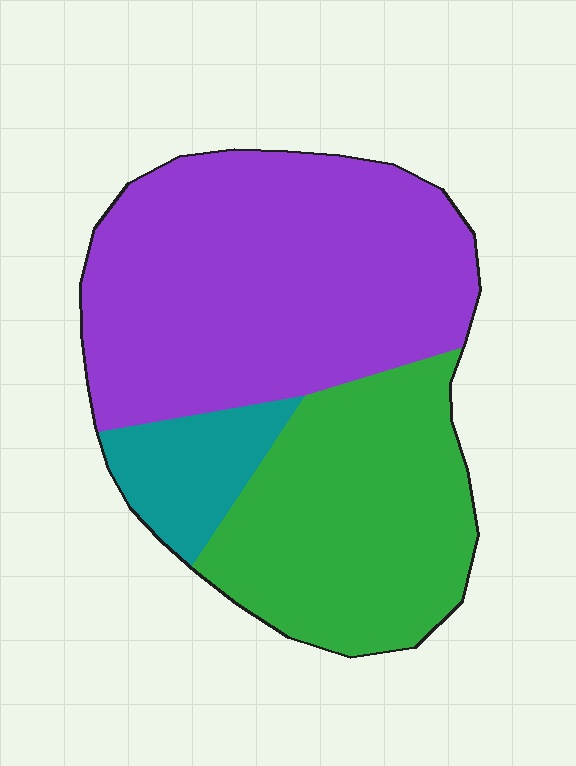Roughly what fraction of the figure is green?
Green covers 36% of the figure.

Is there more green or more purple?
Purple.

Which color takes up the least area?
Teal, at roughly 10%.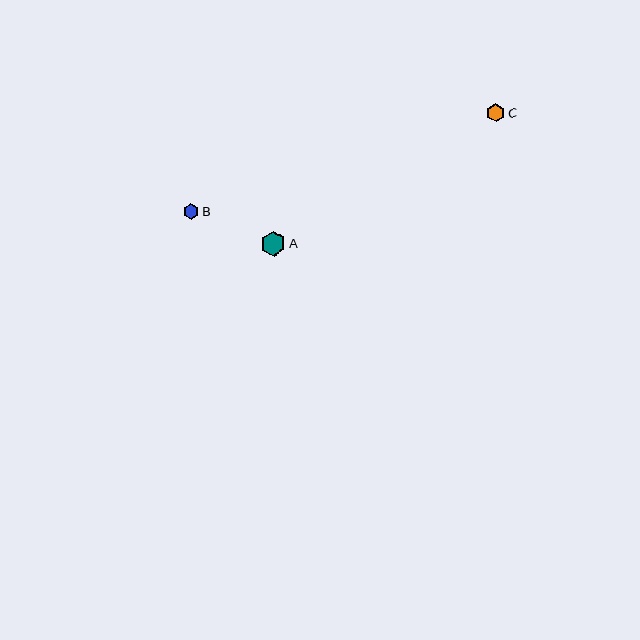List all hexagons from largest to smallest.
From largest to smallest: A, C, B.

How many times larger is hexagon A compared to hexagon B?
Hexagon A is approximately 1.6 times the size of hexagon B.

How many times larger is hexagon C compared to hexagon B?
Hexagon C is approximately 1.2 times the size of hexagon B.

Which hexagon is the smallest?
Hexagon B is the smallest with a size of approximately 15 pixels.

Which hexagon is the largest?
Hexagon A is the largest with a size of approximately 24 pixels.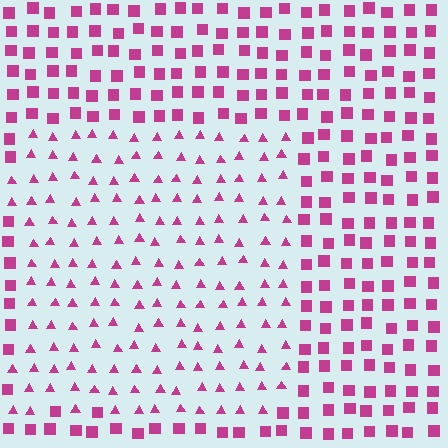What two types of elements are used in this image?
The image uses triangles inside the rectangle region and squares outside it.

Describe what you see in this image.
The image is filled with small magenta elements arranged in a uniform grid. A rectangle-shaped region contains triangles, while the surrounding area contains squares. The boundary is defined purely by the change in element shape.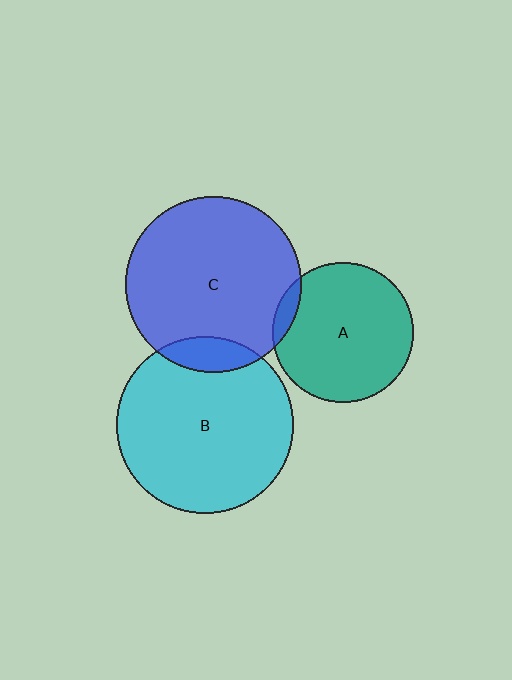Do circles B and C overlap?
Yes.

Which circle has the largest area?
Circle B (cyan).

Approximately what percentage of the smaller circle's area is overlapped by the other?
Approximately 10%.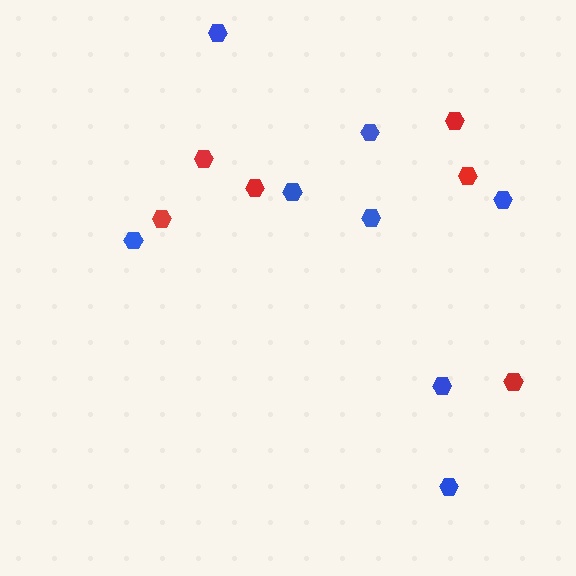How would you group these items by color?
There are 2 groups: one group of red hexagons (6) and one group of blue hexagons (8).